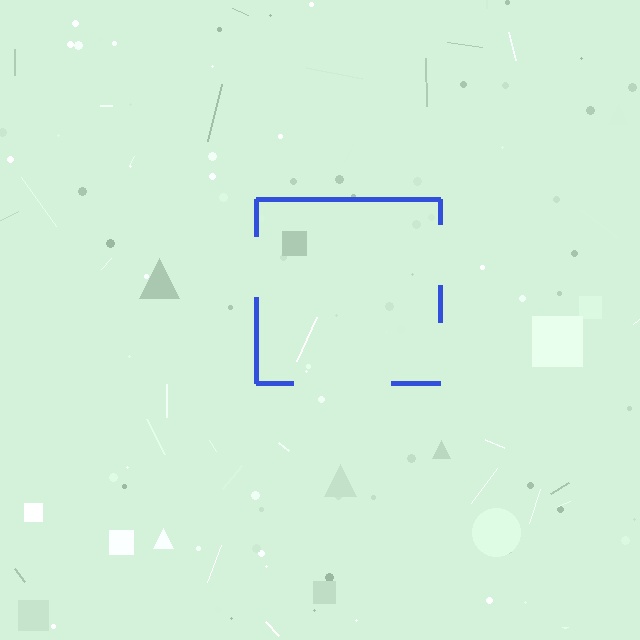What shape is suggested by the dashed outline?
The dashed outline suggests a square.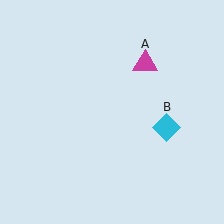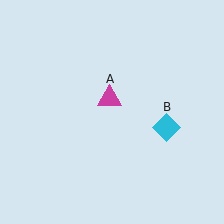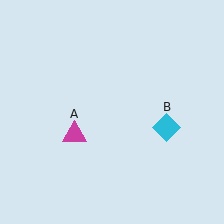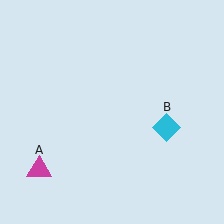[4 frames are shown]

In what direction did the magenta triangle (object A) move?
The magenta triangle (object A) moved down and to the left.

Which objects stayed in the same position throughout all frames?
Cyan diamond (object B) remained stationary.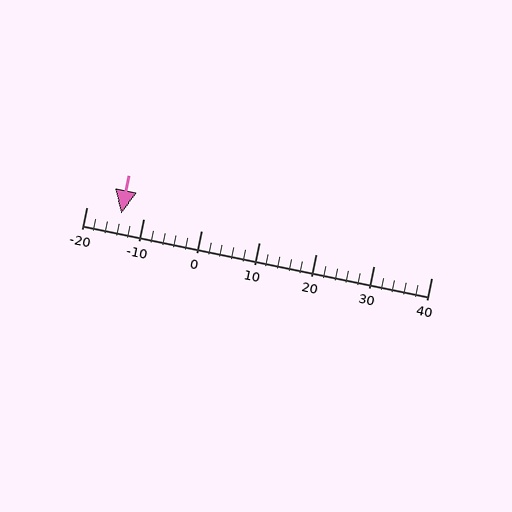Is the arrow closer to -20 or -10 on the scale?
The arrow is closer to -10.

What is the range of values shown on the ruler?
The ruler shows values from -20 to 40.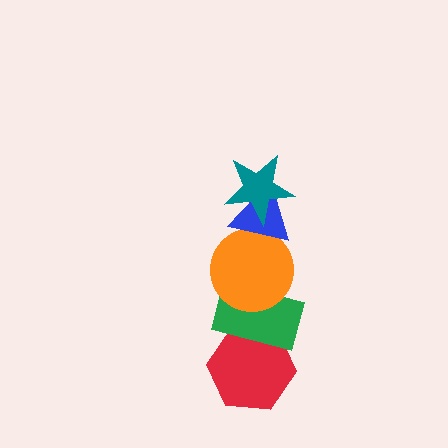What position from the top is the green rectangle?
The green rectangle is 4th from the top.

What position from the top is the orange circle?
The orange circle is 3rd from the top.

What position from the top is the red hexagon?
The red hexagon is 5th from the top.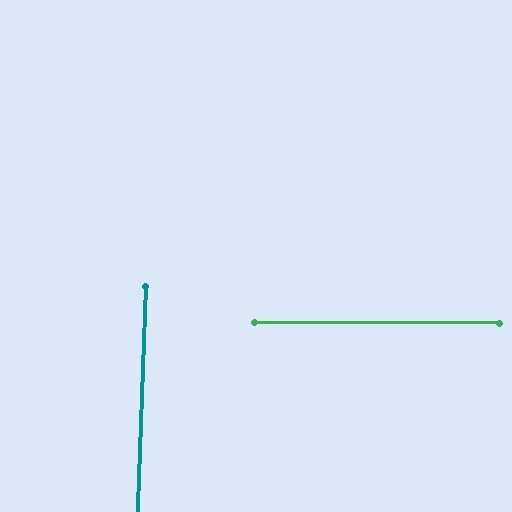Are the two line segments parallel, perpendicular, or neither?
Perpendicular — they meet at approximately 88°.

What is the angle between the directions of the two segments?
Approximately 88 degrees.